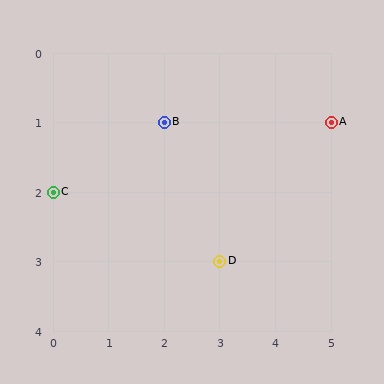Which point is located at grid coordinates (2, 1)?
Point B is at (2, 1).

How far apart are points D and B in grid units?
Points D and B are 1 column and 2 rows apart (about 2.2 grid units diagonally).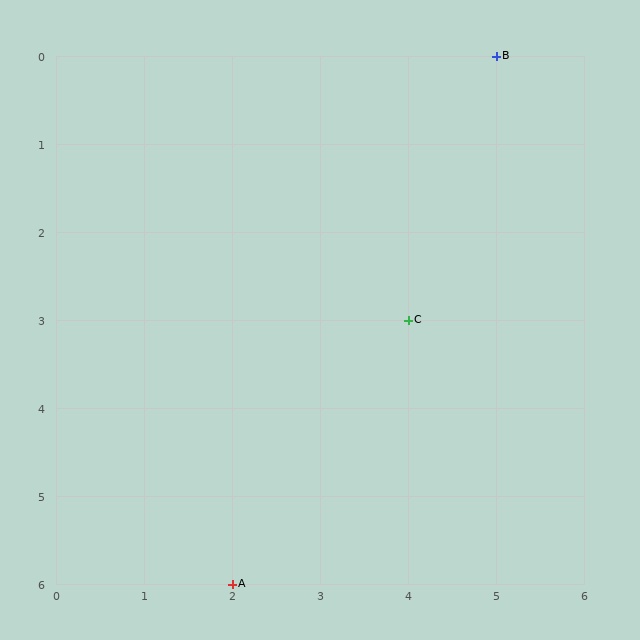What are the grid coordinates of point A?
Point A is at grid coordinates (2, 6).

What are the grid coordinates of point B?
Point B is at grid coordinates (5, 0).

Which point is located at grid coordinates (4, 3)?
Point C is at (4, 3).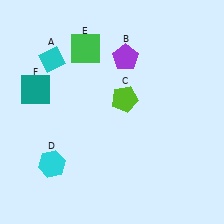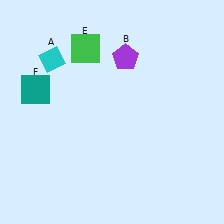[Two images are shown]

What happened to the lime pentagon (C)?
The lime pentagon (C) was removed in Image 2. It was in the top-right area of Image 1.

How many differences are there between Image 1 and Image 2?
There are 2 differences between the two images.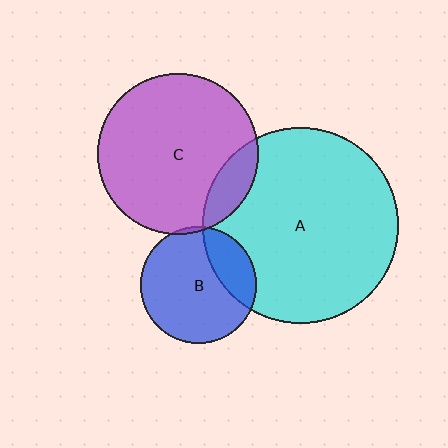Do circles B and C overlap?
Yes.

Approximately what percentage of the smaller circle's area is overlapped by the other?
Approximately 5%.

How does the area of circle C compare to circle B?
Approximately 1.9 times.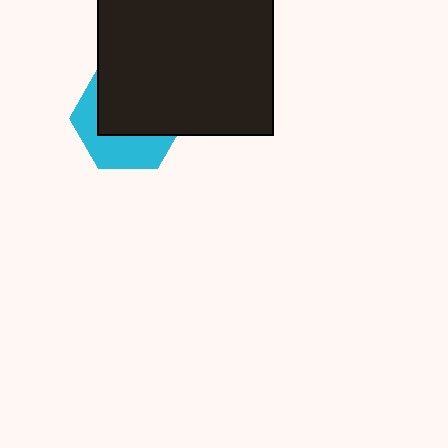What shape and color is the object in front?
The object in front is a black rectangle.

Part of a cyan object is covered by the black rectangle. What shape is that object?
It is a hexagon.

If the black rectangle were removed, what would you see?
You would see the complete cyan hexagon.